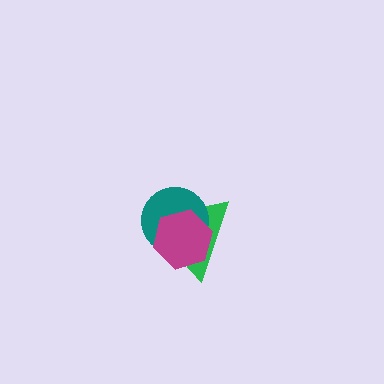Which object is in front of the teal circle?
The magenta hexagon is in front of the teal circle.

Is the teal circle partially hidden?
Yes, it is partially covered by another shape.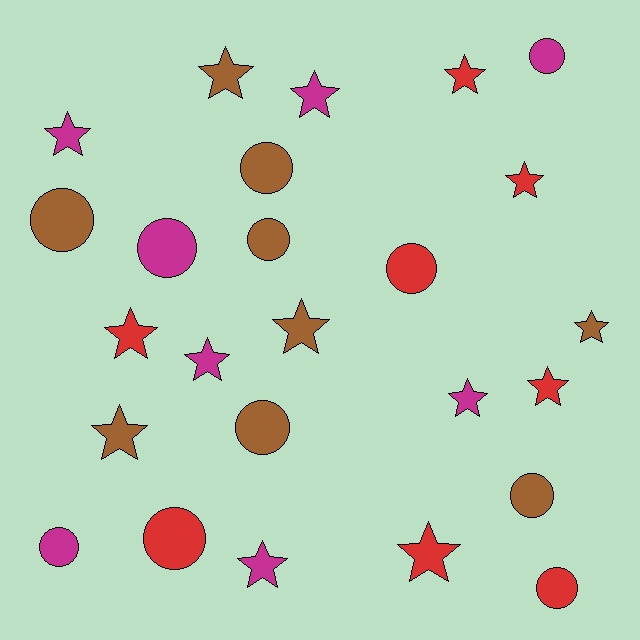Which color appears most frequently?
Brown, with 9 objects.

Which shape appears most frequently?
Star, with 14 objects.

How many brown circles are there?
There are 5 brown circles.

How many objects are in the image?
There are 25 objects.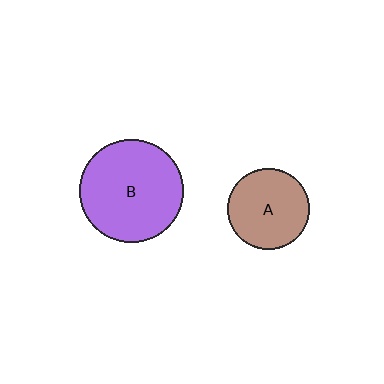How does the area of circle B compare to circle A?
Approximately 1.6 times.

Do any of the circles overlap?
No, none of the circles overlap.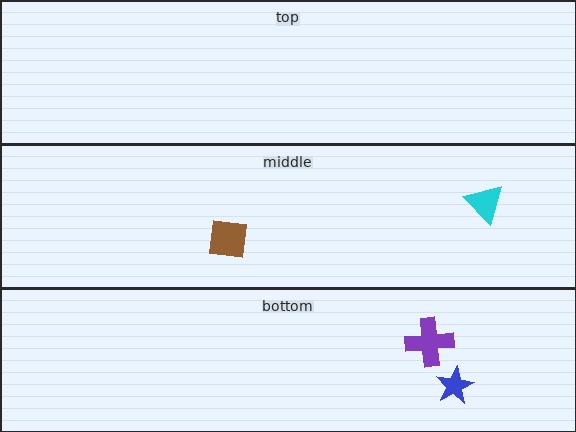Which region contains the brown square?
The middle region.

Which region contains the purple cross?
The bottom region.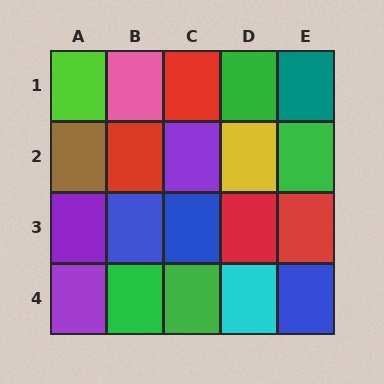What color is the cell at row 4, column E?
Blue.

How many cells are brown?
1 cell is brown.